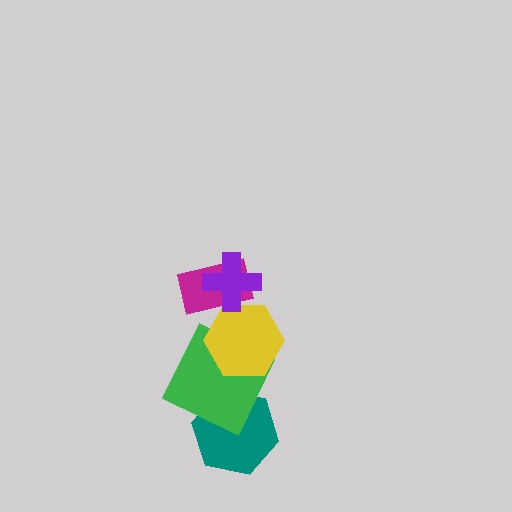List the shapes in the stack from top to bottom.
From top to bottom: the purple cross, the magenta rectangle, the yellow hexagon, the green square, the teal hexagon.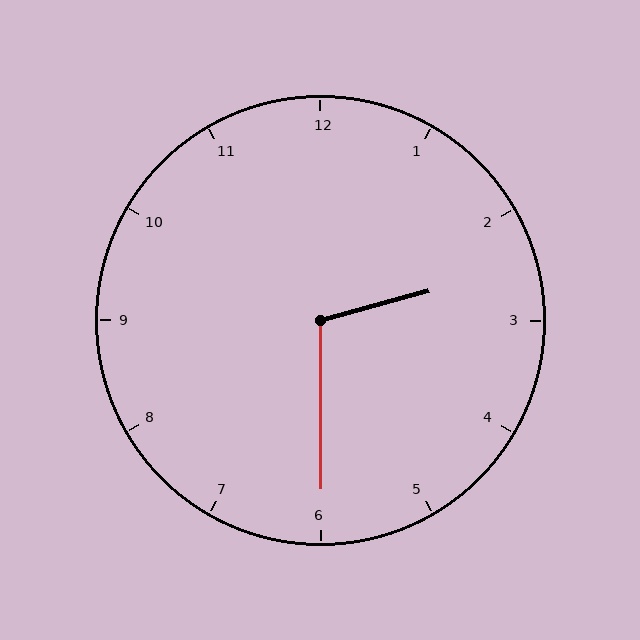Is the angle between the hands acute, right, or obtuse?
It is obtuse.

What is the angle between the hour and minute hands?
Approximately 105 degrees.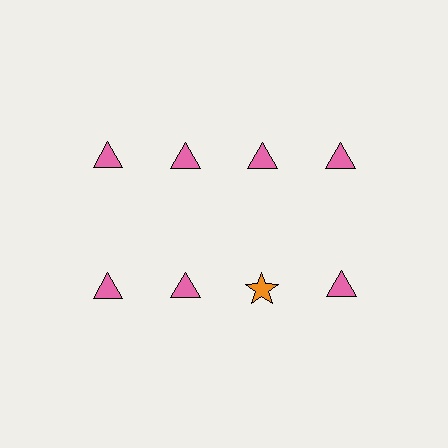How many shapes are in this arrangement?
There are 8 shapes arranged in a grid pattern.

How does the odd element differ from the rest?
It differs in both color (orange instead of pink) and shape (star instead of triangle).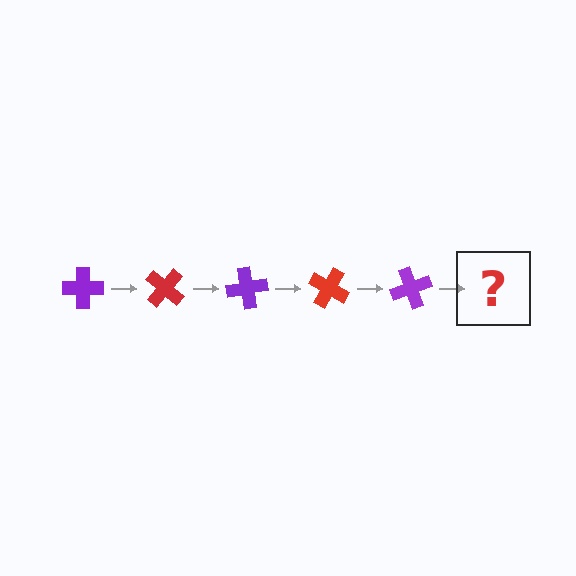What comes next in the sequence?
The next element should be a red cross, rotated 200 degrees from the start.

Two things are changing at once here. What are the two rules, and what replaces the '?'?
The two rules are that it rotates 40 degrees each step and the color cycles through purple and red. The '?' should be a red cross, rotated 200 degrees from the start.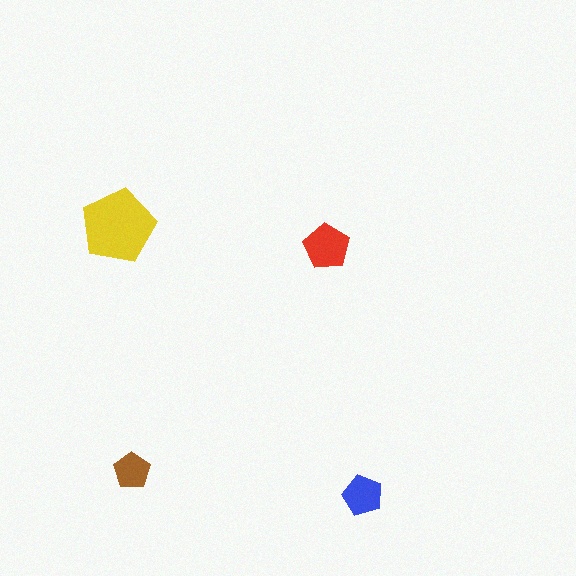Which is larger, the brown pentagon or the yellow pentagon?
The yellow one.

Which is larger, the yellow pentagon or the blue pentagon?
The yellow one.